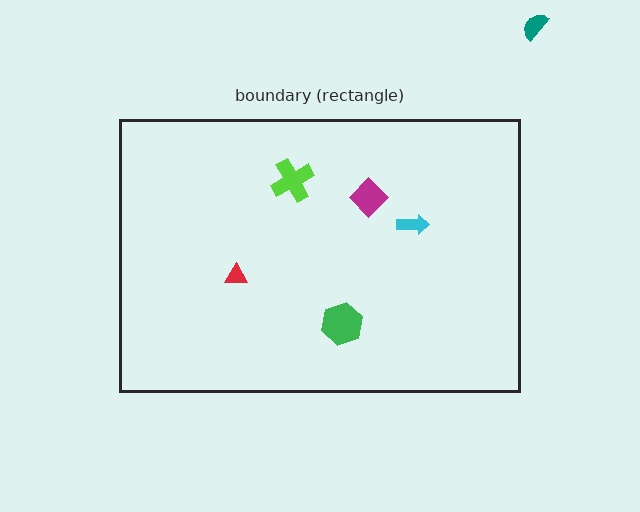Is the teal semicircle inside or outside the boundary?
Outside.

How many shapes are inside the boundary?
5 inside, 1 outside.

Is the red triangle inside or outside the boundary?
Inside.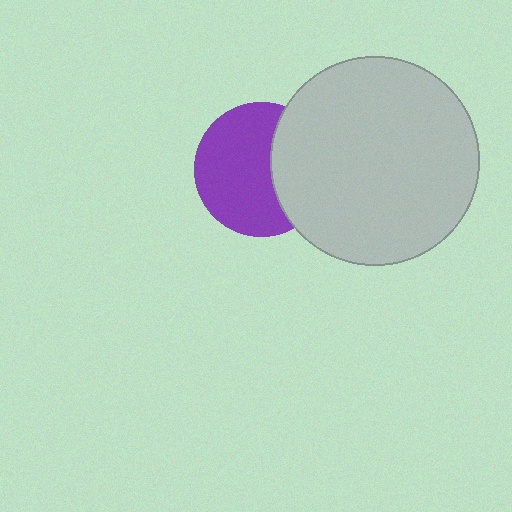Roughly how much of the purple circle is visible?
About half of it is visible (roughly 65%).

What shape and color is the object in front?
The object in front is a light gray circle.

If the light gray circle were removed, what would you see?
You would see the complete purple circle.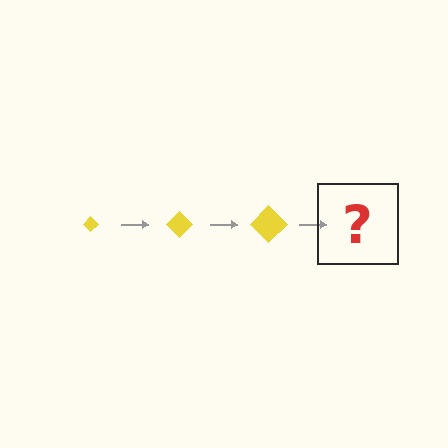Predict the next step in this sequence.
The next step is a yellow diamond, larger than the previous one.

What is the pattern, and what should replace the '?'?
The pattern is that the diamond gets progressively larger each step. The '?' should be a yellow diamond, larger than the previous one.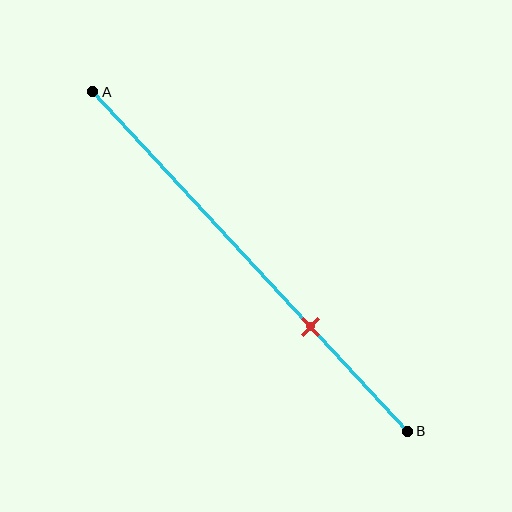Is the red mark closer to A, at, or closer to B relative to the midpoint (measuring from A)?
The red mark is closer to point B than the midpoint of segment AB.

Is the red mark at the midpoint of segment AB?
No, the mark is at about 70% from A, not at the 50% midpoint.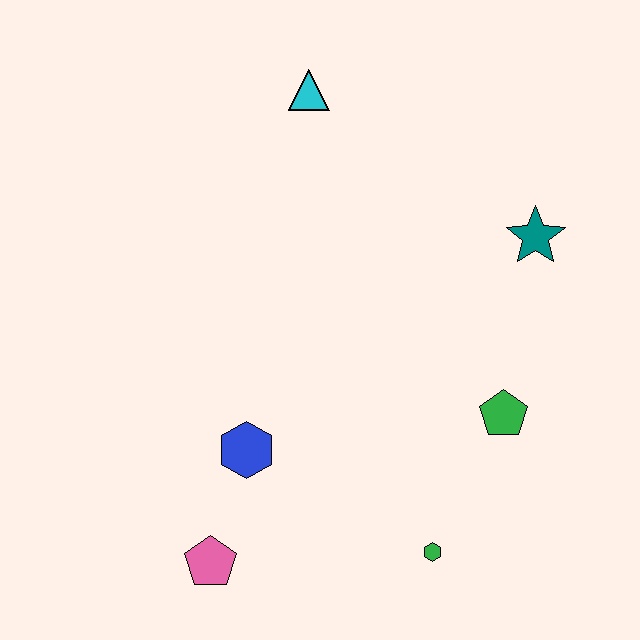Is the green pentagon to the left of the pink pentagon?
No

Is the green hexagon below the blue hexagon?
Yes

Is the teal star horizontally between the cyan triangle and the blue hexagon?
No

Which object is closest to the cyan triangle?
The teal star is closest to the cyan triangle.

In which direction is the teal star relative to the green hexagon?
The teal star is above the green hexagon.